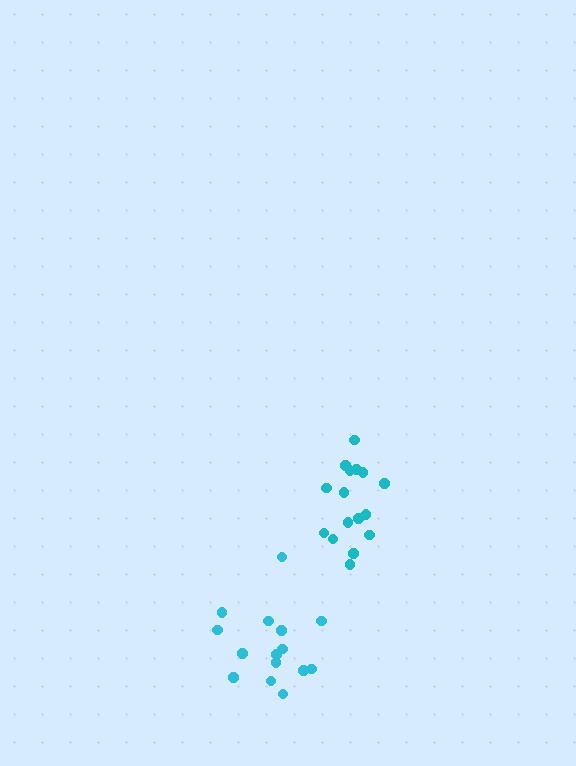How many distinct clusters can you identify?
There are 2 distinct clusters.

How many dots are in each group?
Group 1: 15 dots, Group 2: 16 dots (31 total).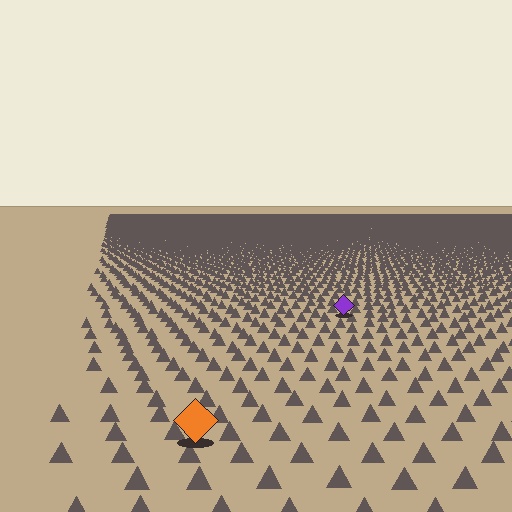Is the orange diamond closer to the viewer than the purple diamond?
Yes. The orange diamond is closer — you can tell from the texture gradient: the ground texture is coarser near it.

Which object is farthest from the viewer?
The purple diamond is farthest from the viewer. It appears smaller and the ground texture around it is denser.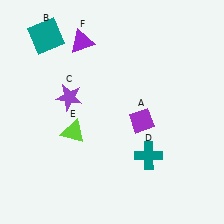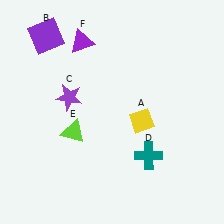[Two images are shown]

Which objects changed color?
A changed from purple to yellow. B changed from teal to purple.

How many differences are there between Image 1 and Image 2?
There are 2 differences between the two images.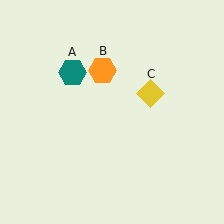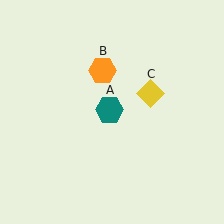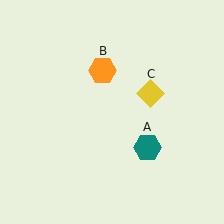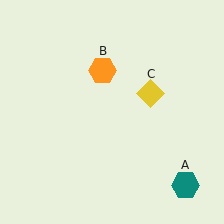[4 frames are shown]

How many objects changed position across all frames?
1 object changed position: teal hexagon (object A).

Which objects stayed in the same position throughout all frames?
Orange hexagon (object B) and yellow diamond (object C) remained stationary.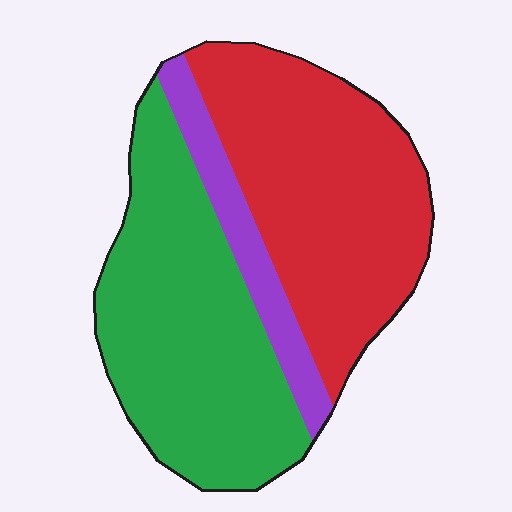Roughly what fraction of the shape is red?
Red covers about 45% of the shape.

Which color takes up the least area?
Purple, at roughly 10%.